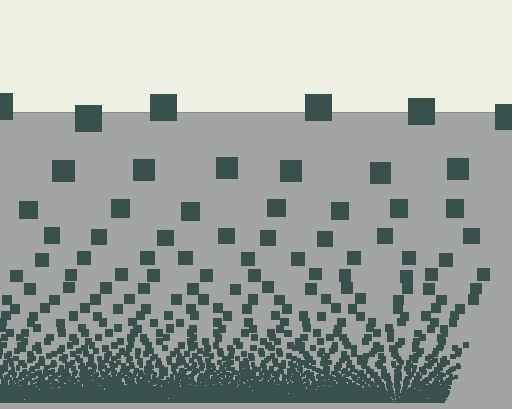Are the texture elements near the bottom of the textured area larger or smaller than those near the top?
Smaller. The gradient is inverted — elements near the bottom are smaller and denser.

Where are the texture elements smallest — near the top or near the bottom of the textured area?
Near the bottom.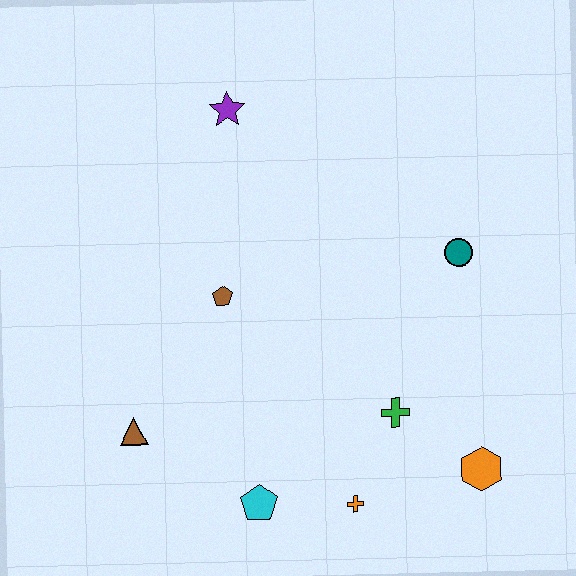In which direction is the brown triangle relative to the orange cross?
The brown triangle is to the left of the orange cross.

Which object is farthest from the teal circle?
The brown triangle is farthest from the teal circle.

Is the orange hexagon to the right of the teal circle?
Yes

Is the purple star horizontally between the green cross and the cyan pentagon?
No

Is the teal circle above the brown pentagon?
Yes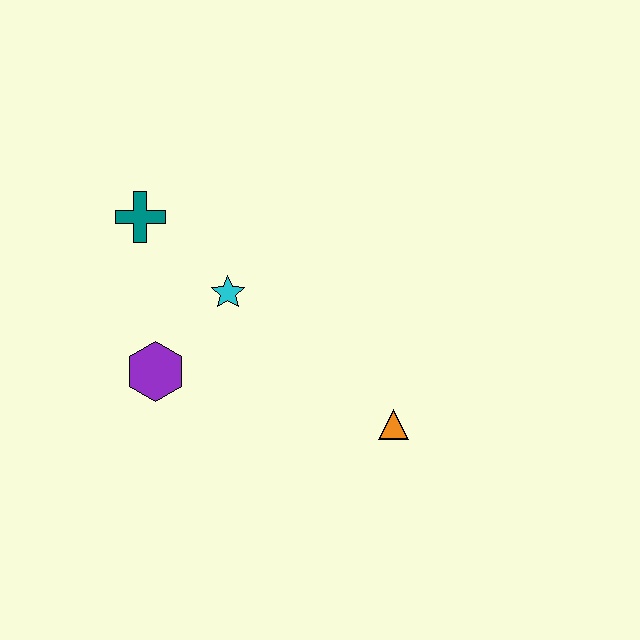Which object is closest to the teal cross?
The cyan star is closest to the teal cross.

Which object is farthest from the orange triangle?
The teal cross is farthest from the orange triangle.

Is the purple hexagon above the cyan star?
No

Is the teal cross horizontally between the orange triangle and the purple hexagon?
No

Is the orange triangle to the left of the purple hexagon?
No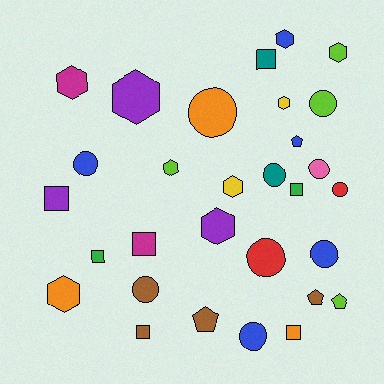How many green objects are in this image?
There are 2 green objects.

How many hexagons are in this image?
There are 9 hexagons.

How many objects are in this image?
There are 30 objects.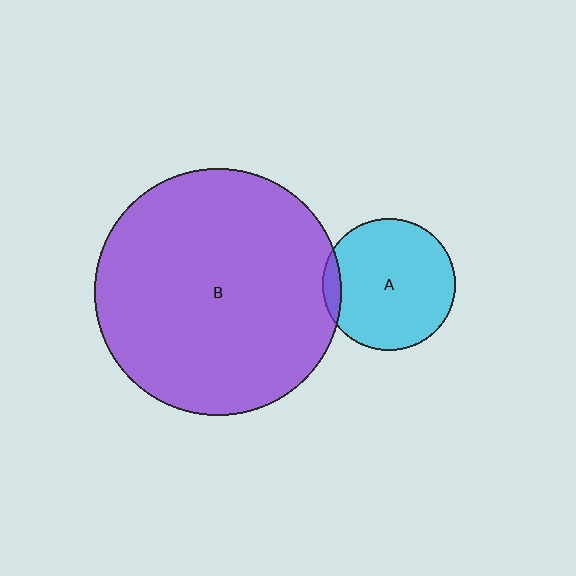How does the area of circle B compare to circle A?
Approximately 3.5 times.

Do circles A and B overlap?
Yes.